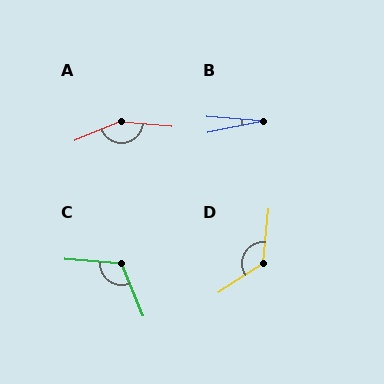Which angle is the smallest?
B, at approximately 16 degrees.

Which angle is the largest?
A, at approximately 152 degrees.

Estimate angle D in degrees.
Approximately 129 degrees.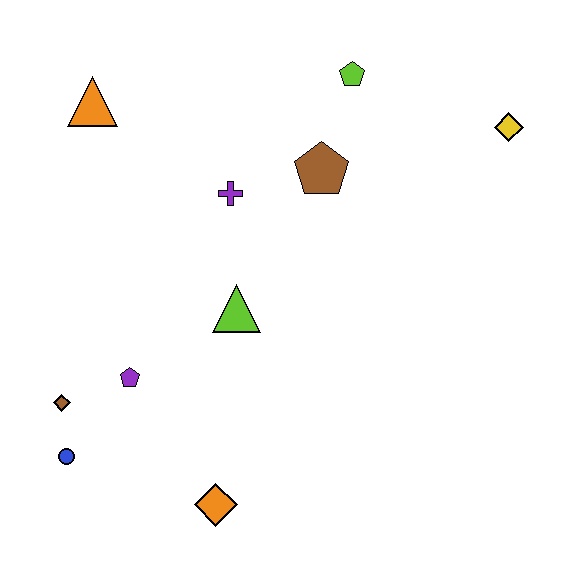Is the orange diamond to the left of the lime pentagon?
Yes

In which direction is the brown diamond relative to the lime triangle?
The brown diamond is to the left of the lime triangle.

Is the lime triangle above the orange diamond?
Yes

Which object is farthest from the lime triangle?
The yellow diamond is farthest from the lime triangle.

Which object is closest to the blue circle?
The brown diamond is closest to the blue circle.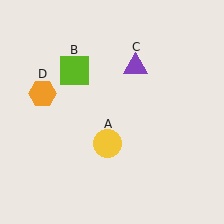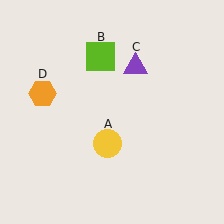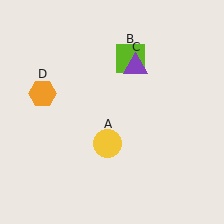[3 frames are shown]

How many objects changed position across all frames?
1 object changed position: lime square (object B).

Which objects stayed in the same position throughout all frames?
Yellow circle (object A) and purple triangle (object C) and orange hexagon (object D) remained stationary.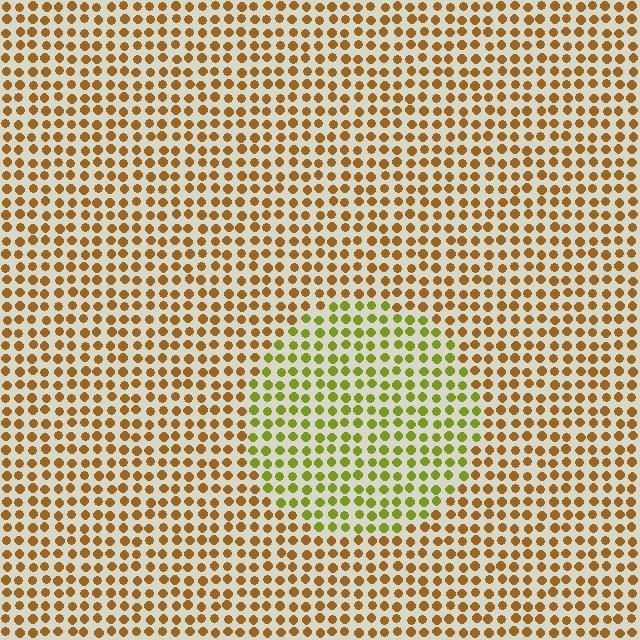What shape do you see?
I see a circle.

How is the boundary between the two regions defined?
The boundary is defined purely by a slight shift in hue (about 44 degrees). Spacing, size, and orientation are identical on both sides.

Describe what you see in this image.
The image is filled with small brown elements in a uniform arrangement. A circle-shaped region is visible where the elements are tinted to a slightly different hue, forming a subtle color boundary.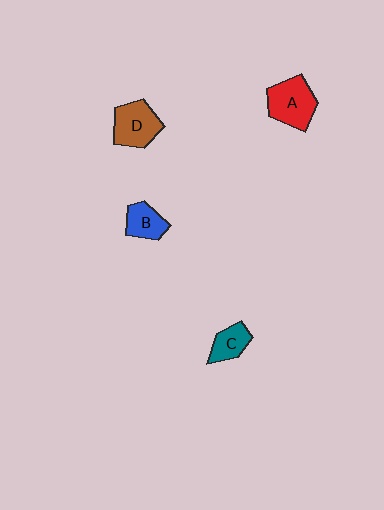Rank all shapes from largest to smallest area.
From largest to smallest: A (red), D (brown), B (blue), C (teal).